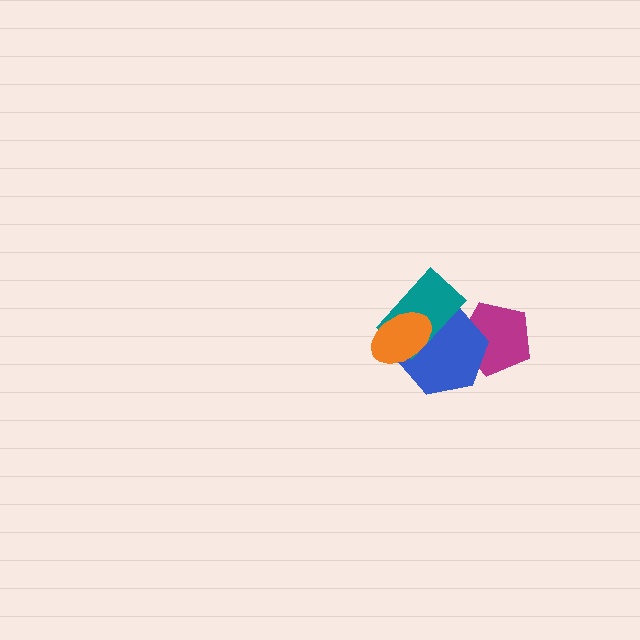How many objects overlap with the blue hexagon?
3 objects overlap with the blue hexagon.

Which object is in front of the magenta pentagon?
The blue hexagon is in front of the magenta pentagon.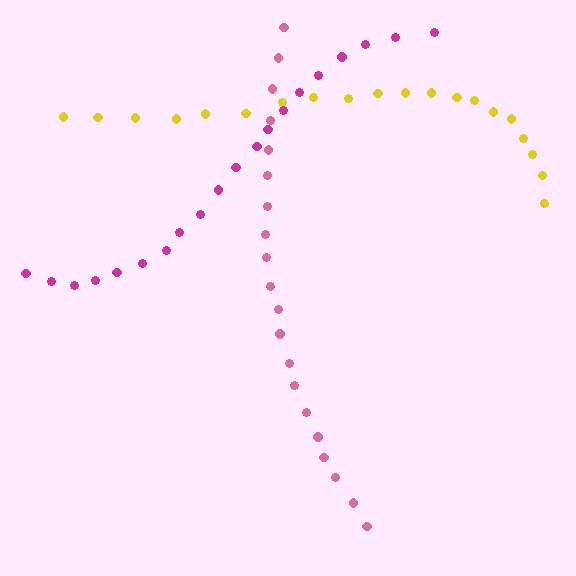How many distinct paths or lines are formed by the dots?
There are 3 distinct paths.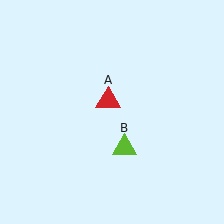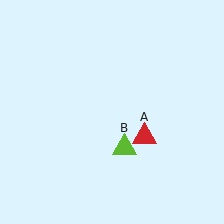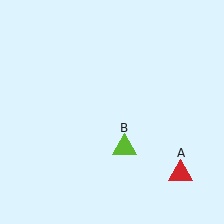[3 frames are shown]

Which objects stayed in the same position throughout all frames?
Lime triangle (object B) remained stationary.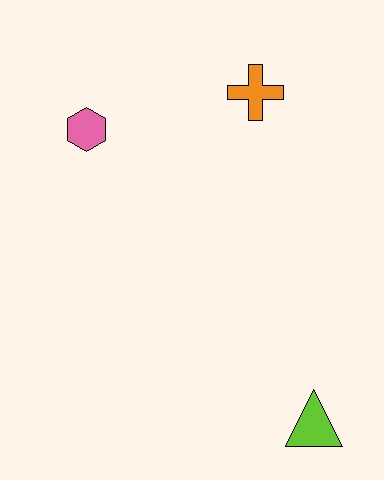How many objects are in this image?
There are 3 objects.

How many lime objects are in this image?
There is 1 lime object.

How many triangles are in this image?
There is 1 triangle.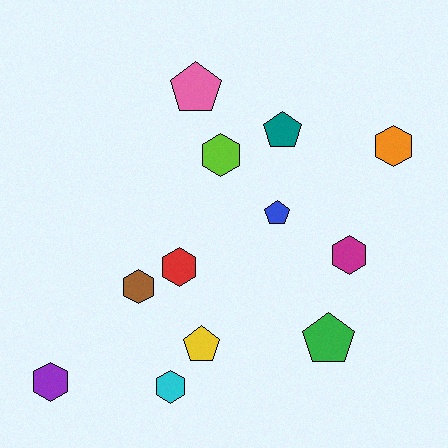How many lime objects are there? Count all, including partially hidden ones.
There is 1 lime object.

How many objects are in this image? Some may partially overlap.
There are 12 objects.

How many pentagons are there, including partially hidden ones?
There are 5 pentagons.